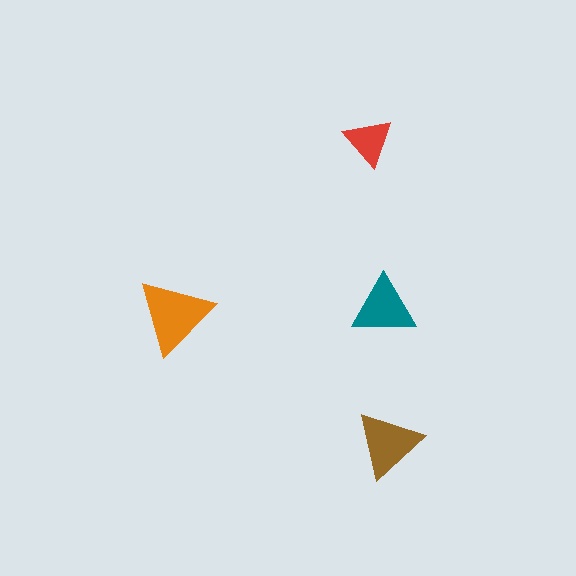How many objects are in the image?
There are 4 objects in the image.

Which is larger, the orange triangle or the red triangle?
The orange one.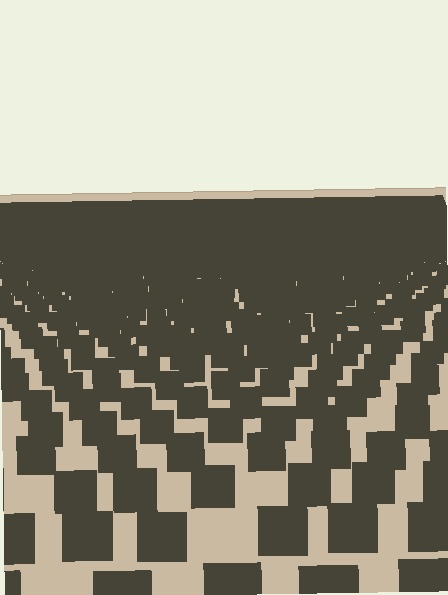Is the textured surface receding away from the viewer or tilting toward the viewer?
The surface is receding away from the viewer. Texture elements get smaller and denser toward the top.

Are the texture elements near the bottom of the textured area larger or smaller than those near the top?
Larger. Near the bottom, elements are closer to the viewer and appear at a bigger on-screen size.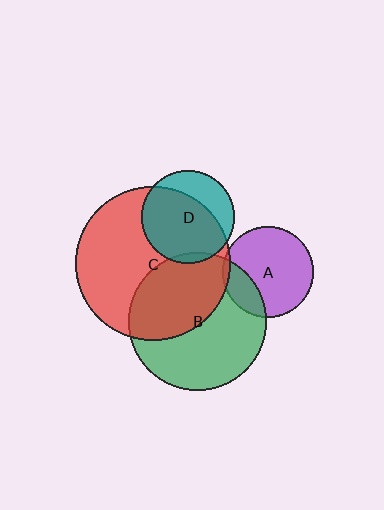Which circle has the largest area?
Circle C (red).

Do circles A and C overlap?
Yes.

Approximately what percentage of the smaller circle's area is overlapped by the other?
Approximately 5%.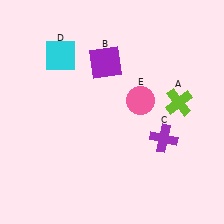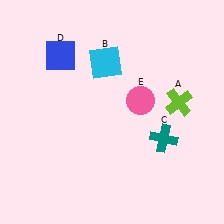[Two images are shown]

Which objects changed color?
B changed from purple to cyan. C changed from purple to teal. D changed from cyan to blue.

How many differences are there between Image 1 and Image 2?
There are 3 differences between the two images.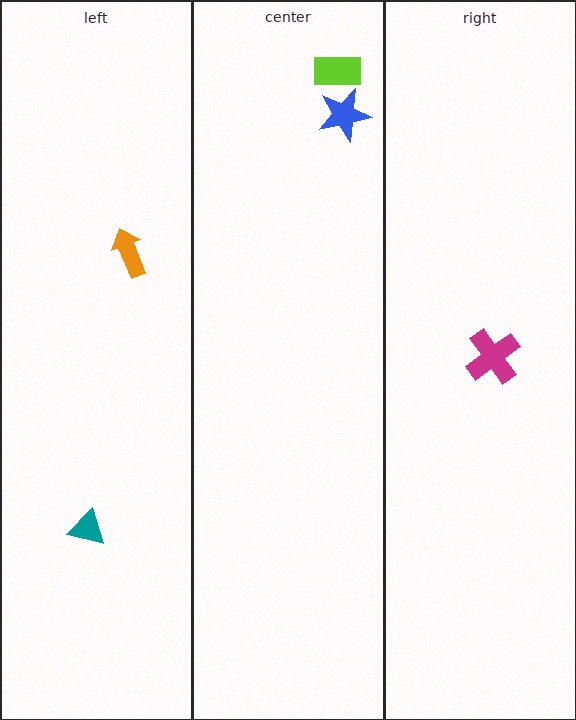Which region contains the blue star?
The center region.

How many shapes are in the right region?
1.